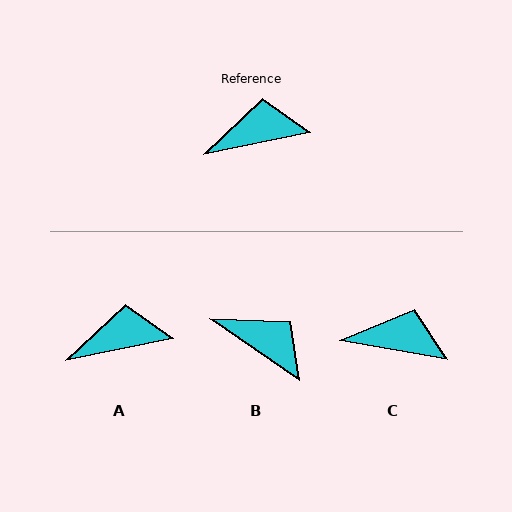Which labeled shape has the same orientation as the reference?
A.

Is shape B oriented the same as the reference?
No, it is off by about 46 degrees.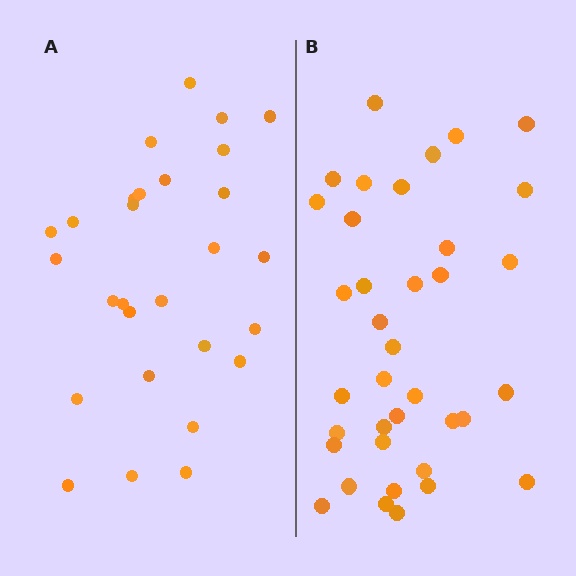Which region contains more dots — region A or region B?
Region B (the right region) has more dots.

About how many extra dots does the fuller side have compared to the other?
Region B has roughly 8 or so more dots than region A.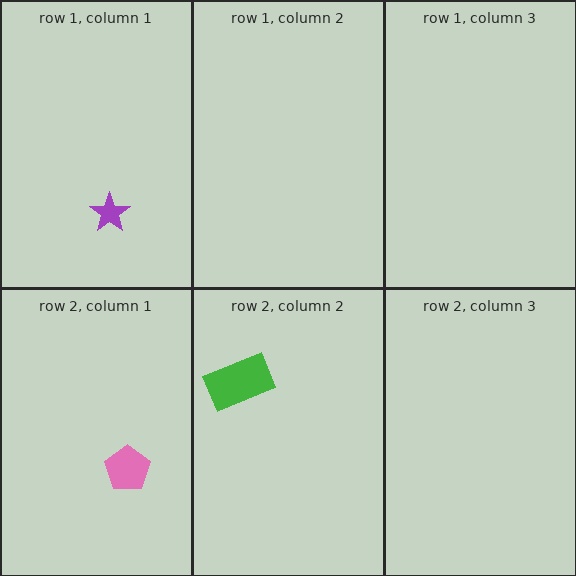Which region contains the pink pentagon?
The row 2, column 1 region.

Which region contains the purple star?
The row 1, column 1 region.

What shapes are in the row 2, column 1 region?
The pink pentagon.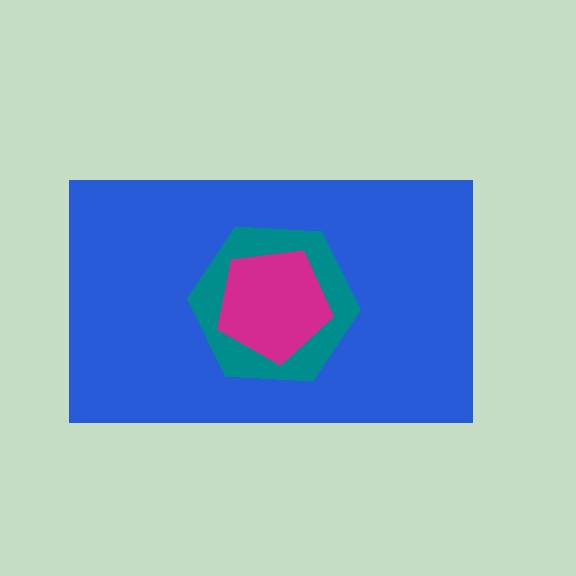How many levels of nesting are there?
3.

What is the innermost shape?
The magenta pentagon.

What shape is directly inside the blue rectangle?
The teal hexagon.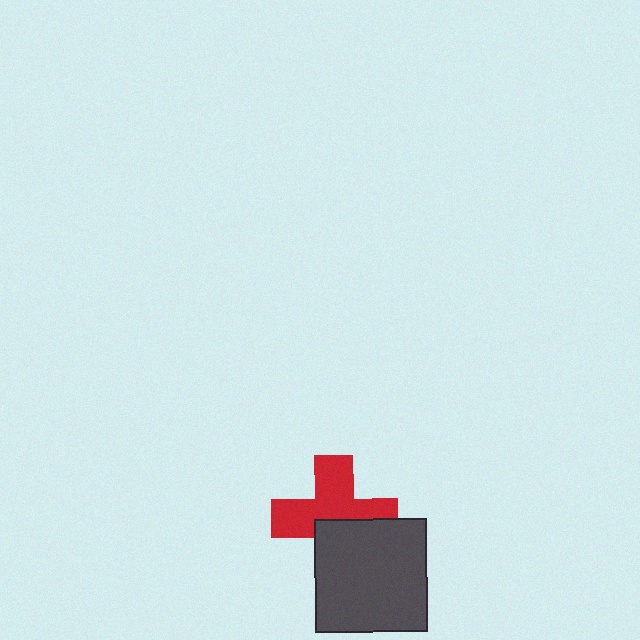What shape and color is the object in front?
The object in front is a dark gray square.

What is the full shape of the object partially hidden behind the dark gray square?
The partially hidden object is a red cross.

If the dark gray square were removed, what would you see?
You would see the complete red cross.